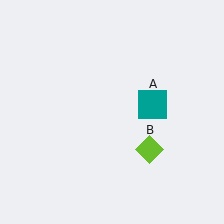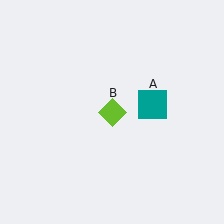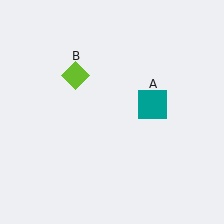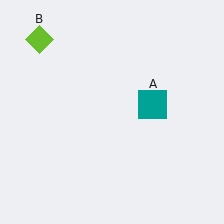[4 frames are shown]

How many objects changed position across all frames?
1 object changed position: lime diamond (object B).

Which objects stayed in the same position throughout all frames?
Teal square (object A) remained stationary.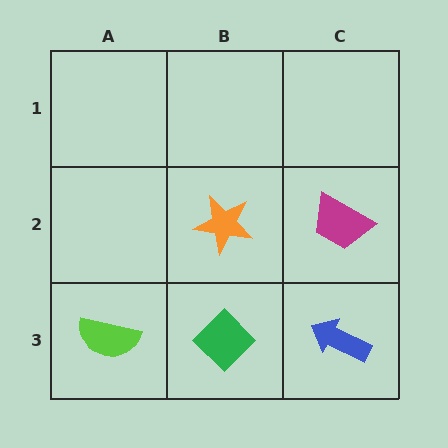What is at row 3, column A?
A lime semicircle.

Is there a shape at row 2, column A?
No, that cell is empty.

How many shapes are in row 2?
2 shapes.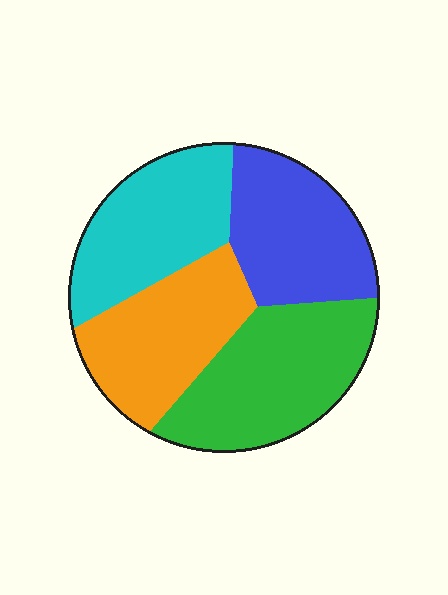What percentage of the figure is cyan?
Cyan takes up about one quarter (1/4) of the figure.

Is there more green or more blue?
Green.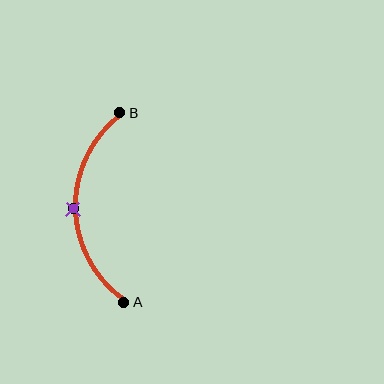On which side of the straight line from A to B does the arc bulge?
The arc bulges to the left of the straight line connecting A and B.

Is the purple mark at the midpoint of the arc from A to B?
Yes. The purple mark lies on the arc at equal arc-length from both A and B — it is the arc midpoint.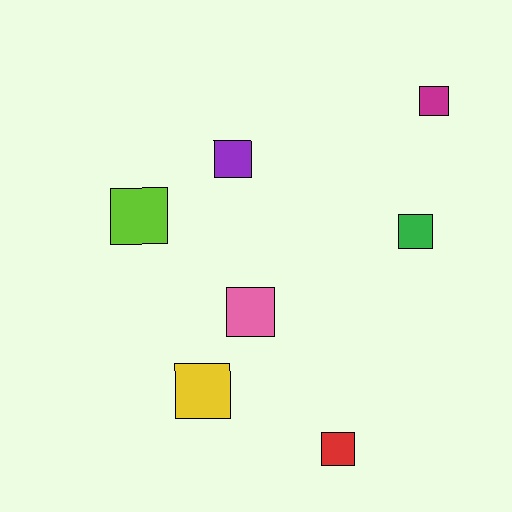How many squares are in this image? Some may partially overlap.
There are 7 squares.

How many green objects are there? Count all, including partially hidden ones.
There is 1 green object.